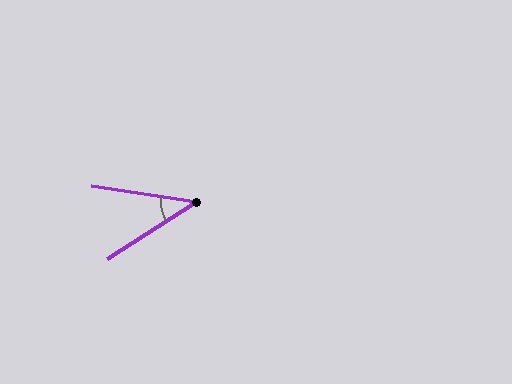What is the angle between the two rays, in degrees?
Approximately 41 degrees.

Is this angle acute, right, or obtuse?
It is acute.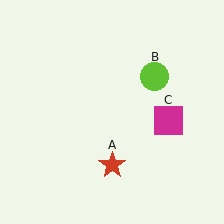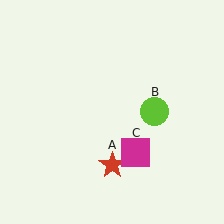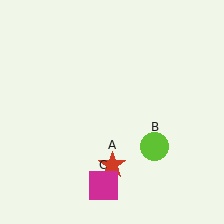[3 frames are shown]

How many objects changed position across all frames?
2 objects changed position: lime circle (object B), magenta square (object C).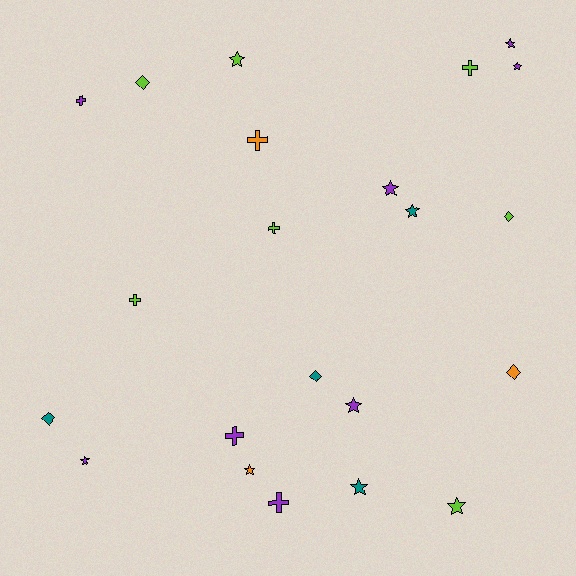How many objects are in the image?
There are 22 objects.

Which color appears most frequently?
Purple, with 8 objects.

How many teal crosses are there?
There are no teal crosses.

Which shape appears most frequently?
Star, with 10 objects.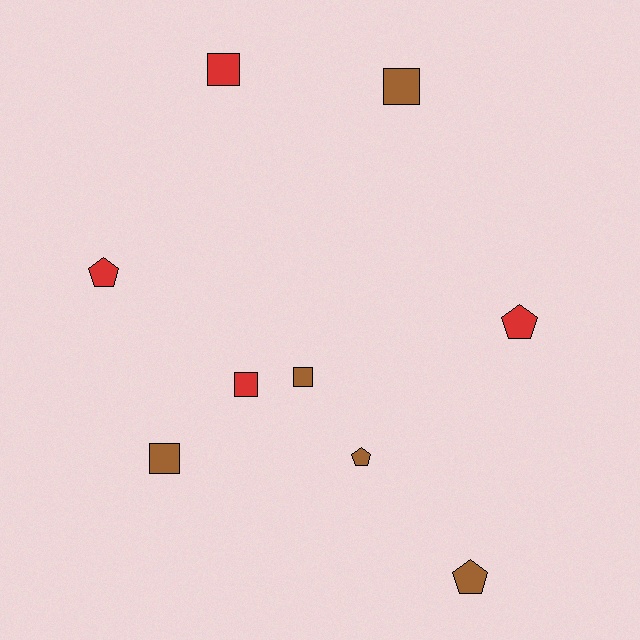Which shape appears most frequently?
Square, with 5 objects.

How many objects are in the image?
There are 9 objects.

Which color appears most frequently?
Brown, with 5 objects.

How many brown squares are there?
There are 3 brown squares.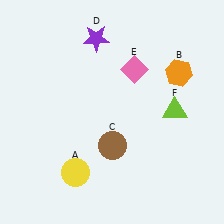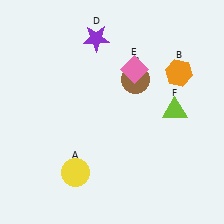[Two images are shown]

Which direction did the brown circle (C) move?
The brown circle (C) moved up.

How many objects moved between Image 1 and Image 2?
1 object moved between the two images.